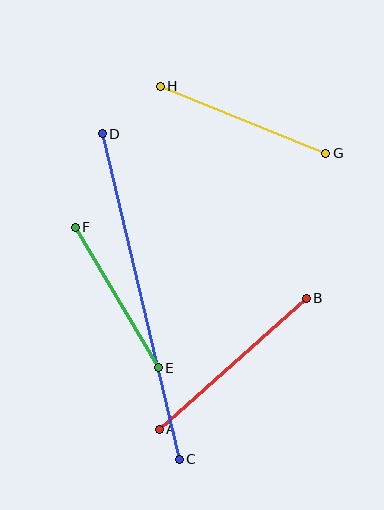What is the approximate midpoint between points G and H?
The midpoint is at approximately (243, 120) pixels.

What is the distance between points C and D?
The distance is approximately 334 pixels.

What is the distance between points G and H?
The distance is approximately 178 pixels.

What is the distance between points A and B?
The distance is approximately 197 pixels.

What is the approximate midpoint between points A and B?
The midpoint is at approximately (233, 364) pixels.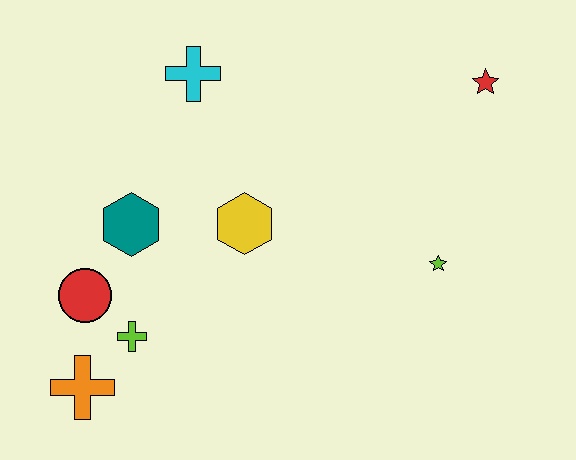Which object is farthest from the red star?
The orange cross is farthest from the red star.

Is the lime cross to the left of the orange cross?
No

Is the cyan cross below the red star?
No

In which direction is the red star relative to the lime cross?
The red star is to the right of the lime cross.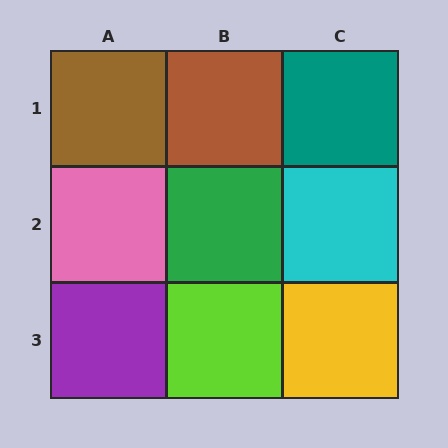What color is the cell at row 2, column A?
Pink.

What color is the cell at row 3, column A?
Purple.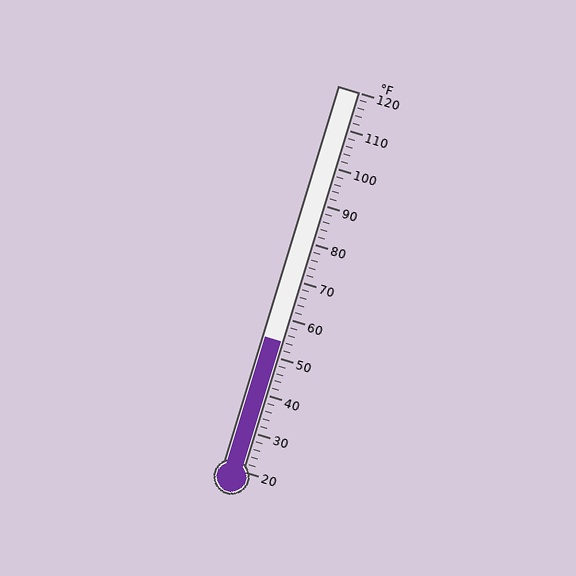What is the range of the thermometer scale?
The thermometer scale ranges from 20°F to 120°F.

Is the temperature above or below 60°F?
The temperature is below 60°F.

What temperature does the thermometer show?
The thermometer shows approximately 54°F.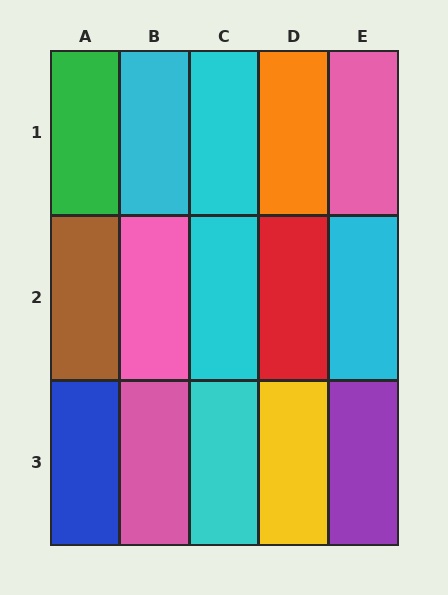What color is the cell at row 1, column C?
Cyan.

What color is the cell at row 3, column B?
Pink.